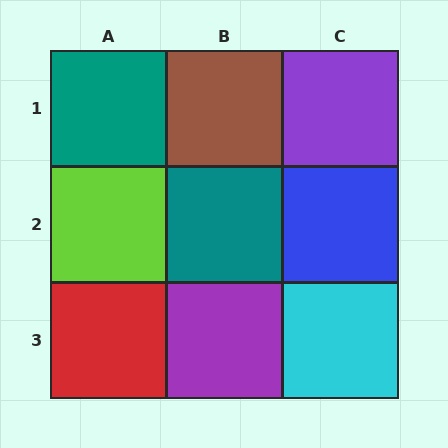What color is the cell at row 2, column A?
Lime.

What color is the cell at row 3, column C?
Cyan.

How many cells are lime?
1 cell is lime.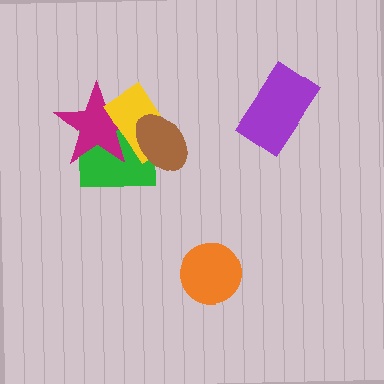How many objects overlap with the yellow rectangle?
3 objects overlap with the yellow rectangle.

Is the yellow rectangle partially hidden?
Yes, it is partially covered by another shape.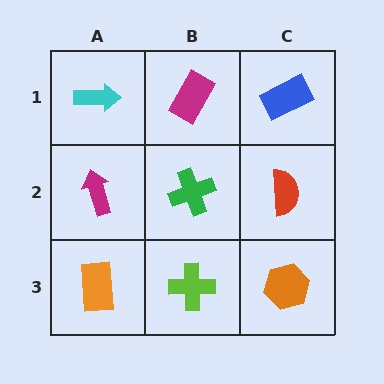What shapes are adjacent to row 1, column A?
A magenta arrow (row 2, column A), a magenta rectangle (row 1, column B).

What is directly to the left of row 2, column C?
A green cross.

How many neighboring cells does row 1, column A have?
2.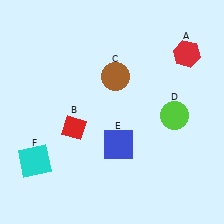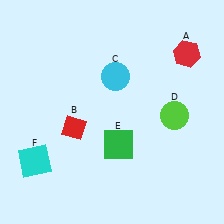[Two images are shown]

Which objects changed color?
C changed from brown to cyan. E changed from blue to green.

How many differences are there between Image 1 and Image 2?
There are 2 differences between the two images.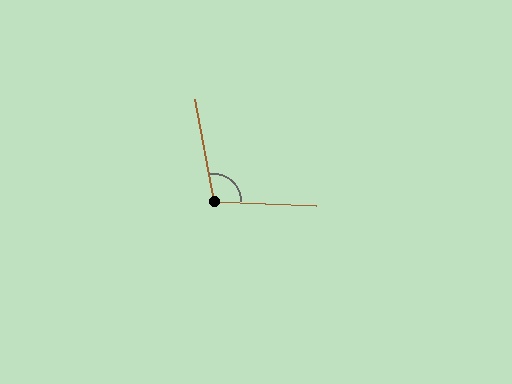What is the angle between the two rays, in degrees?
Approximately 103 degrees.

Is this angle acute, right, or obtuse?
It is obtuse.